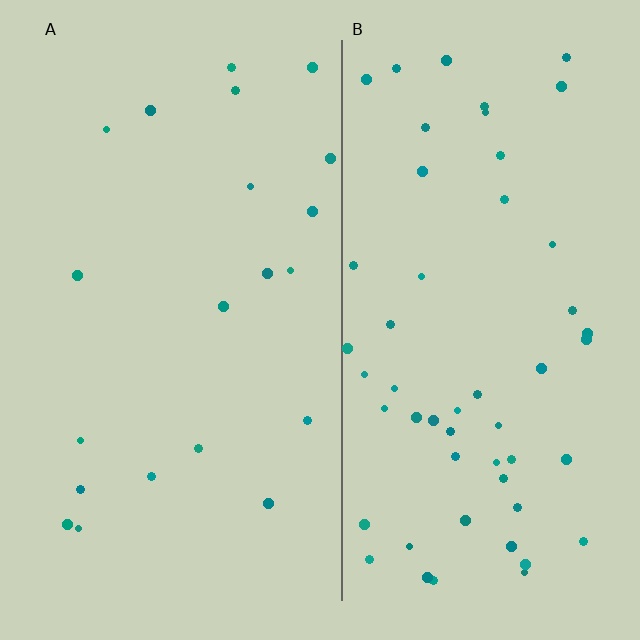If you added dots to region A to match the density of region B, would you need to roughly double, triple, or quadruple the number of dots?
Approximately triple.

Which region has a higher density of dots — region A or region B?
B (the right).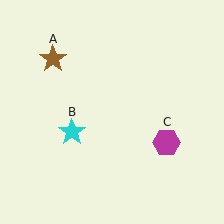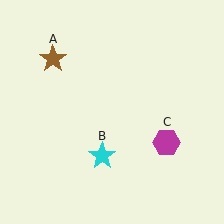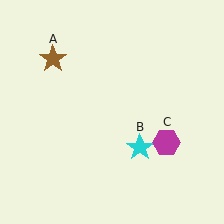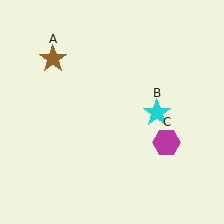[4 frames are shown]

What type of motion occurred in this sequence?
The cyan star (object B) rotated counterclockwise around the center of the scene.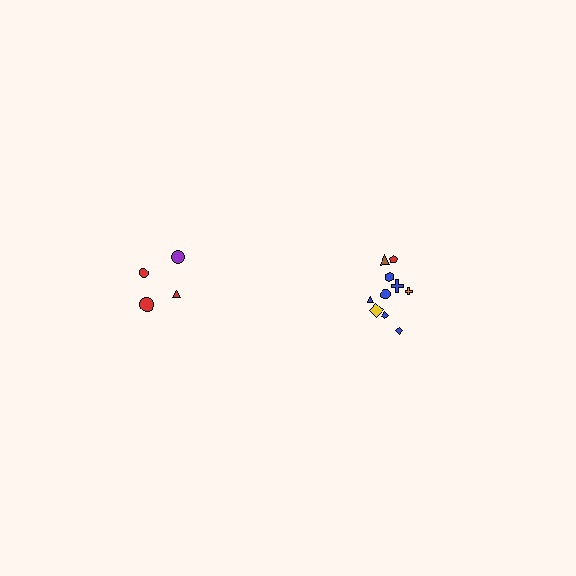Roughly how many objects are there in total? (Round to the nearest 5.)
Roughly 15 objects in total.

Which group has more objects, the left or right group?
The right group.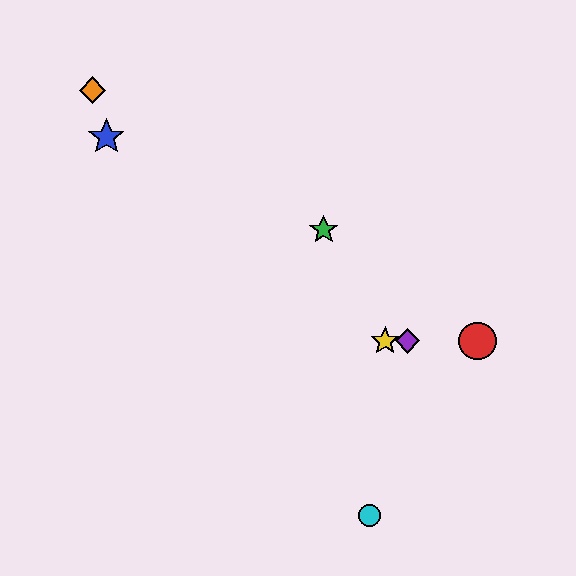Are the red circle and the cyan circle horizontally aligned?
No, the red circle is at y≈341 and the cyan circle is at y≈515.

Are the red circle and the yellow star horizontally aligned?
Yes, both are at y≈341.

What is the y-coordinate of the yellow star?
The yellow star is at y≈341.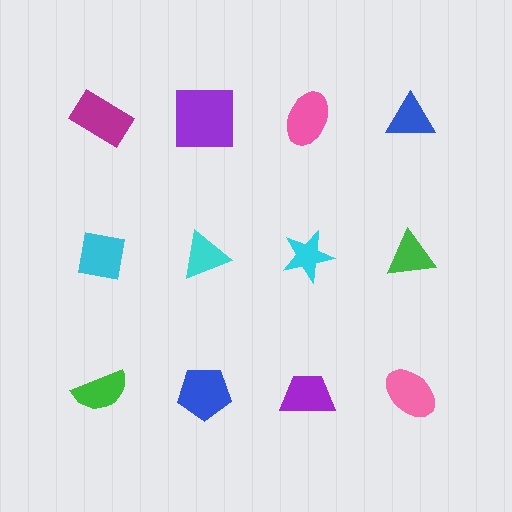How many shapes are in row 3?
4 shapes.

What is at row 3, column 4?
A pink ellipse.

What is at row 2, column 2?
A cyan triangle.